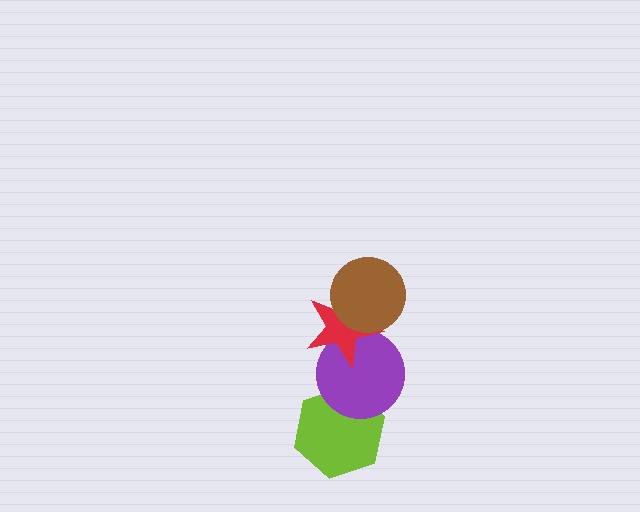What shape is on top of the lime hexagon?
The purple circle is on top of the lime hexagon.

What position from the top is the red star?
The red star is 2nd from the top.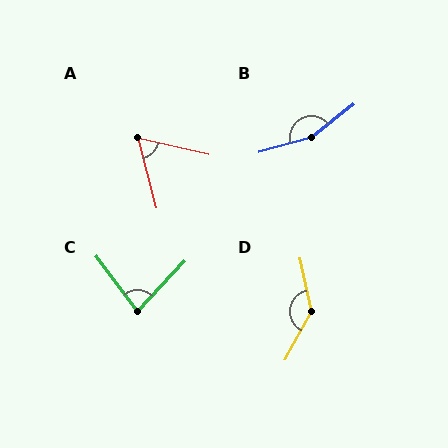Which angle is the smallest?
A, at approximately 63 degrees.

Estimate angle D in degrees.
Approximately 140 degrees.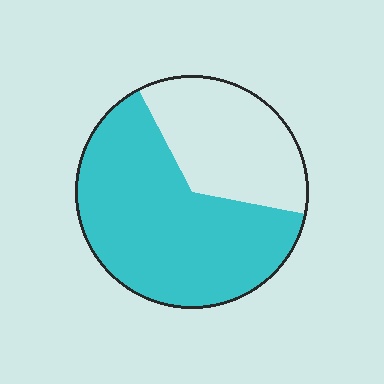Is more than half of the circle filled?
Yes.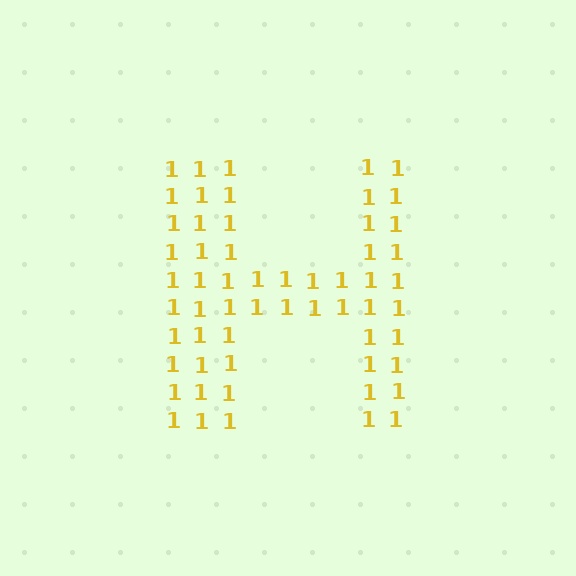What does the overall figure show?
The overall figure shows the letter H.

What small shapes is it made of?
It is made of small digit 1's.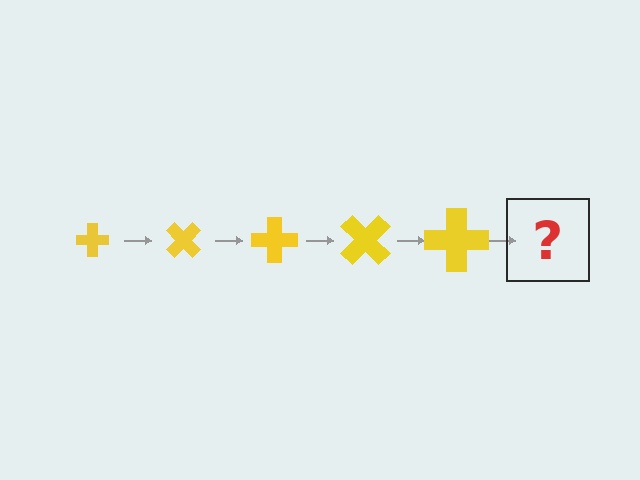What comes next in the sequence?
The next element should be a cross, larger than the previous one and rotated 225 degrees from the start.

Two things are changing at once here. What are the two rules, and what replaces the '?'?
The two rules are that the cross grows larger each step and it rotates 45 degrees each step. The '?' should be a cross, larger than the previous one and rotated 225 degrees from the start.